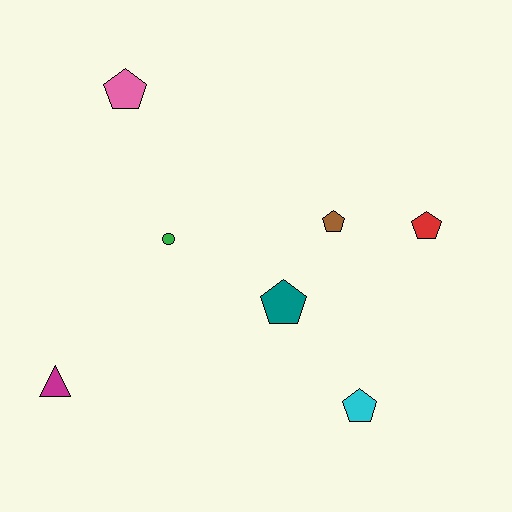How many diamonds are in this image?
There are no diamonds.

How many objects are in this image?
There are 7 objects.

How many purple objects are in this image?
There are no purple objects.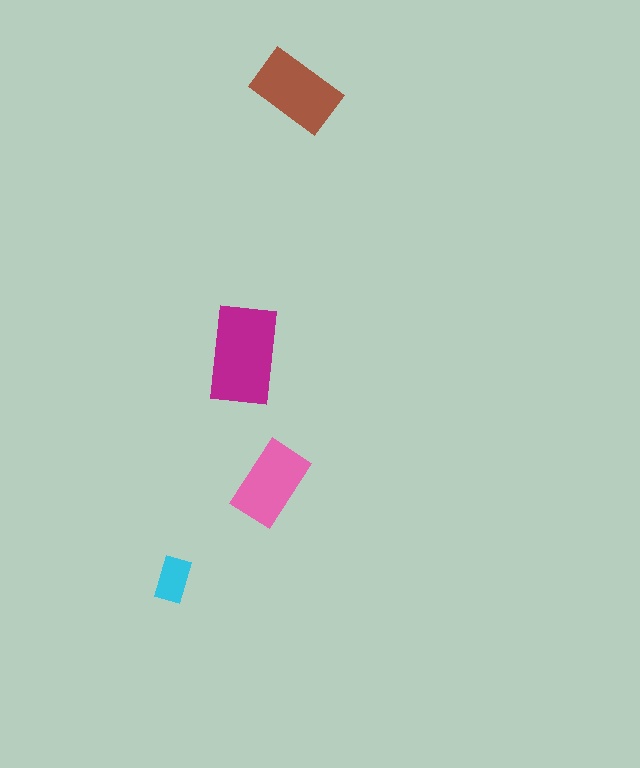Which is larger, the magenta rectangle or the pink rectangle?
The magenta one.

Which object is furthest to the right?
The brown rectangle is rightmost.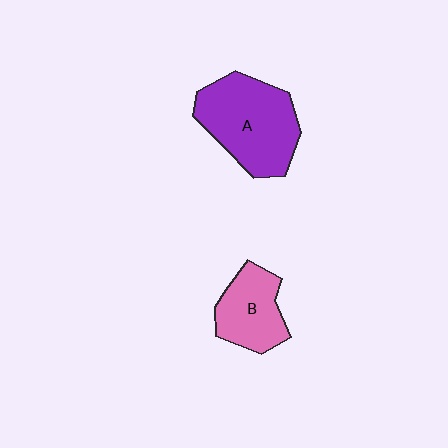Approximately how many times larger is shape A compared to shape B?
Approximately 1.6 times.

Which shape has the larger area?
Shape A (purple).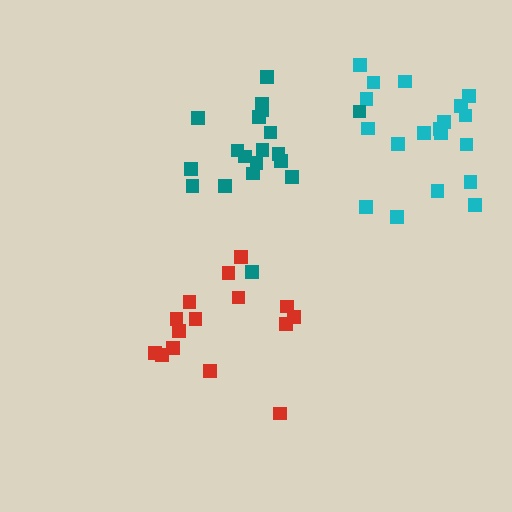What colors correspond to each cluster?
The clusters are colored: cyan, red, teal.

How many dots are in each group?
Group 1: 19 dots, Group 2: 15 dots, Group 3: 19 dots (53 total).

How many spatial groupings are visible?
There are 3 spatial groupings.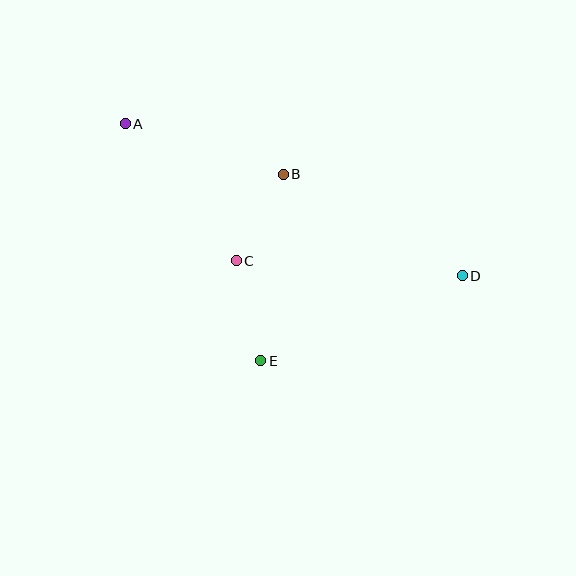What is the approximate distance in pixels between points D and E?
The distance between D and E is approximately 219 pixels.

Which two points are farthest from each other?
Points A and D are farthest from each other.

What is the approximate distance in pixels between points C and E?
The distance between C and E is approximately 103 pixels.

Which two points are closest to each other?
Points B and C are closest to each other.